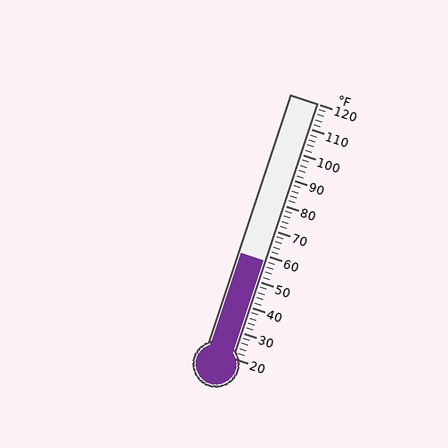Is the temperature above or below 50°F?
The temperature is above 50°F.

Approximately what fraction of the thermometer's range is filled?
The thermometer is filled to approximately 40% of its range.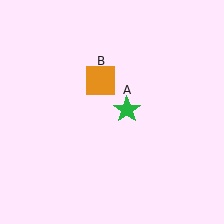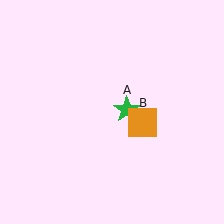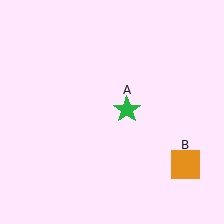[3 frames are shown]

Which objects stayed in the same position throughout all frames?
Green star (object A) remained stationary.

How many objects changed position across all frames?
1 object changed position: orange square (object B).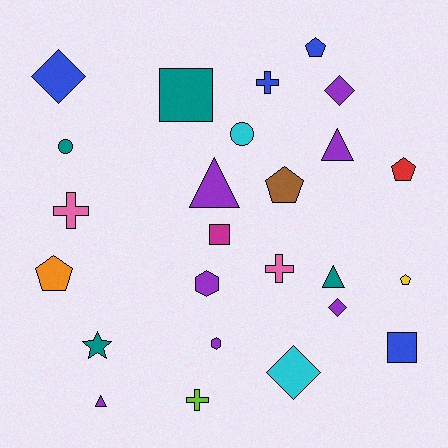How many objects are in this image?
There are 25 objects.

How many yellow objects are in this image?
There is 1 yellow object.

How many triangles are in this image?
There are 4 triangles.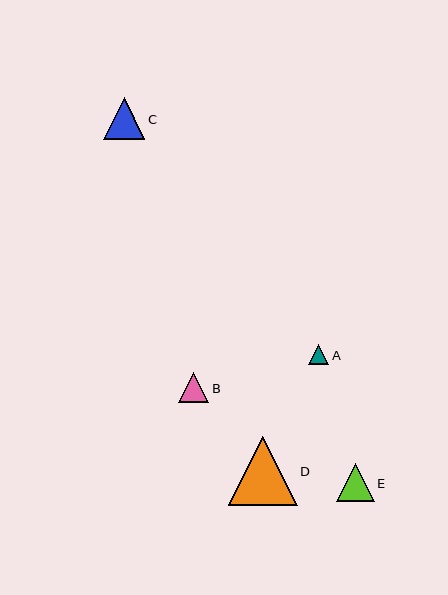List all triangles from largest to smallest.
From largest to smallest: D, C, E, B, A.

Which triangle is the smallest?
Triangle A is the smallest with a size of approximately 21 pixels.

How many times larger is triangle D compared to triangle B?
Triangle D is approximately 2.3 times the size of triangle B.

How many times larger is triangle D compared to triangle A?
Triangle D is approximately 3.4 times the size of triangle A.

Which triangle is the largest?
Triangle D is the largest with a size of approximately 69 pixels.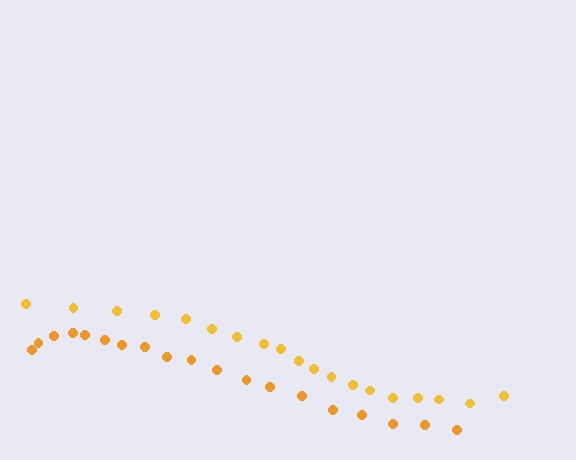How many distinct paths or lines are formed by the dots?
There are 2 distinct paths.